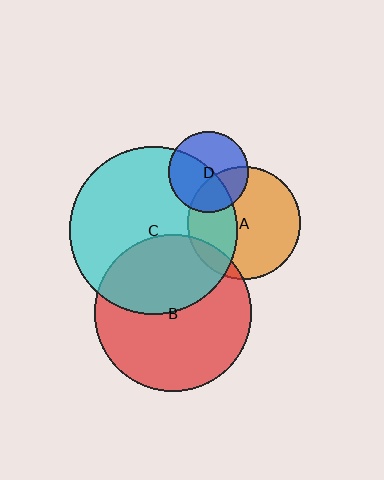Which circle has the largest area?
Circle C (cyan).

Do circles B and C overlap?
Yes.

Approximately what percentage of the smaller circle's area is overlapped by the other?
Approximately 40%.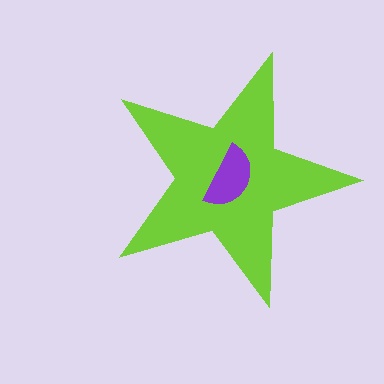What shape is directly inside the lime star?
The purple semicircle.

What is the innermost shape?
The purple semicircle.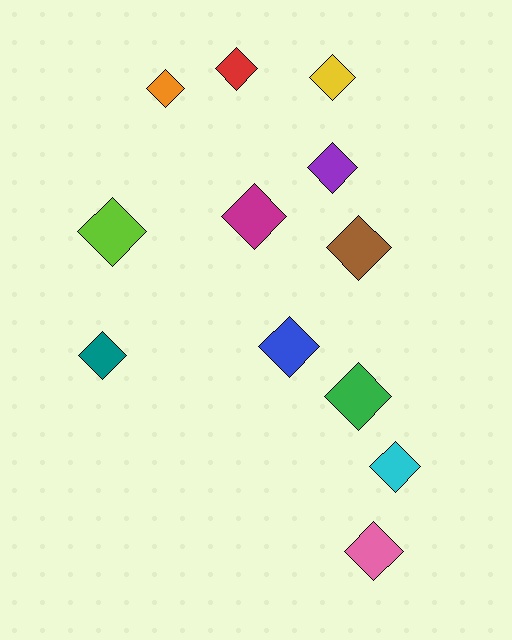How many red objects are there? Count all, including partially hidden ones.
There is 1 red object.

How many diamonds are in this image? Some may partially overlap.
There are 12 diamonds.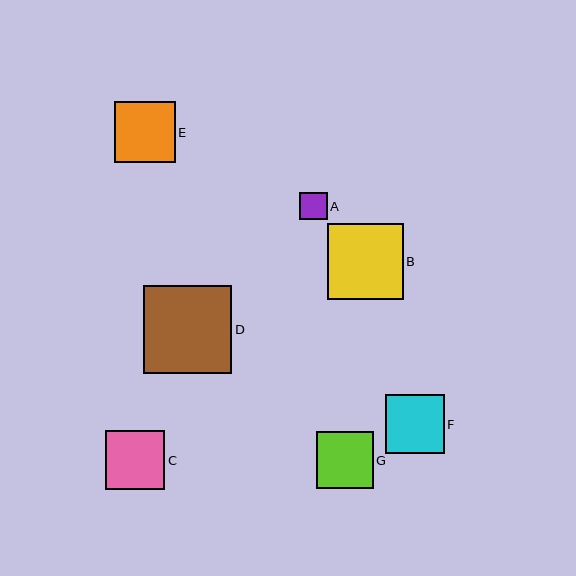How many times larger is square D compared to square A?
Square D is approximately 3.2 times the size of square A.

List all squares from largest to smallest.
From largest to smallest: D, B, E, F, C, G, A.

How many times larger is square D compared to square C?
Square D is approximately 1.5 times the size of square C.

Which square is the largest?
Square D is the largest with a size of approximately 89 pixels.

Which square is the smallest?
Square A is the smallest with a size of approximately 27 pixels.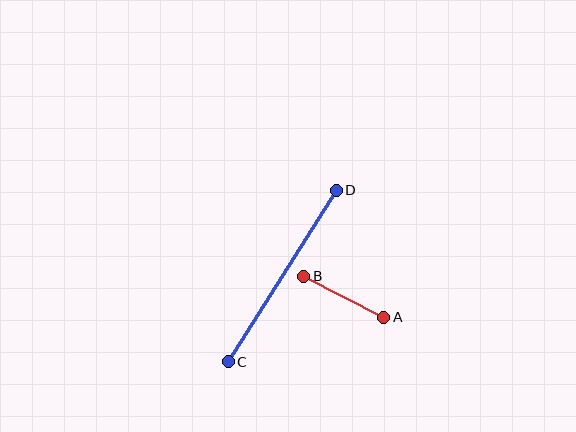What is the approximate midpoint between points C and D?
The midpoint is at approximately (282, 276) pixels.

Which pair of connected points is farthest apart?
Points C and D are farthest apart.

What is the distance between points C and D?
The distance is approximately 202 pixels.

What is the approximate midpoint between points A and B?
The midpoint is at approximately (344, 297) pixels.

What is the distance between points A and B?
The distance is approximately 90 pixels.